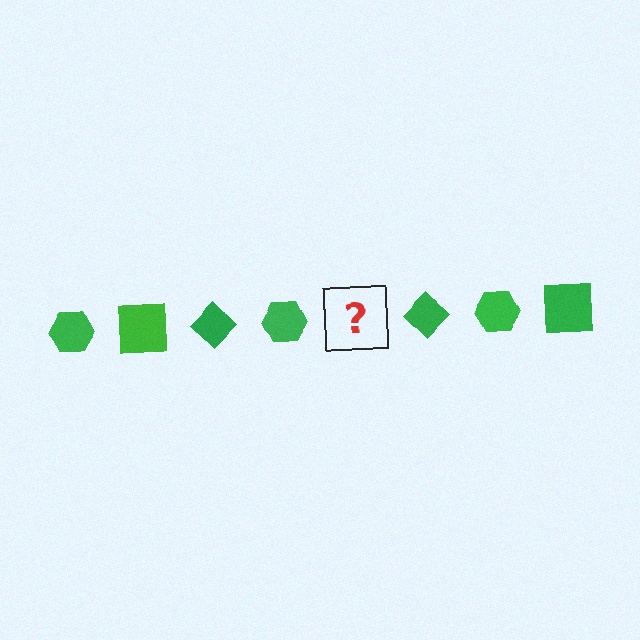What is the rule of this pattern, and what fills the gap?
The rule is that the pattern cycles through hexagon, square, diamond shapes in green. The gap should be filled with a green square.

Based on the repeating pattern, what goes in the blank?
The blank should be a green square.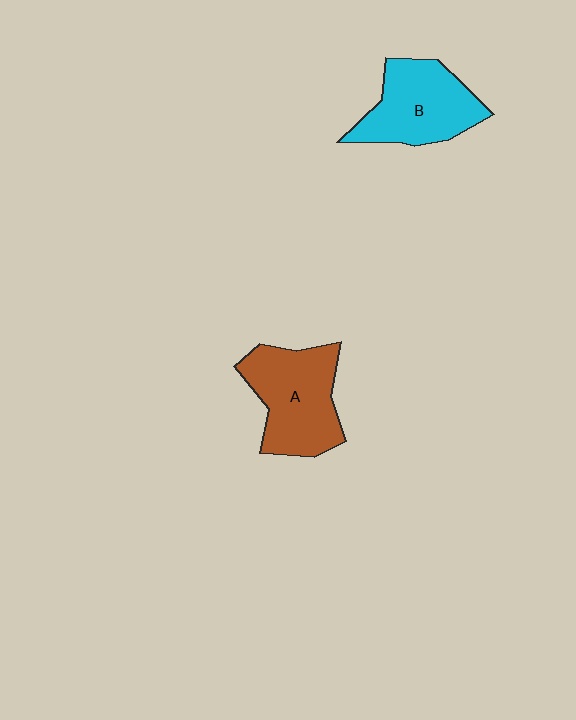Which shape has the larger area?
Shape A (brown).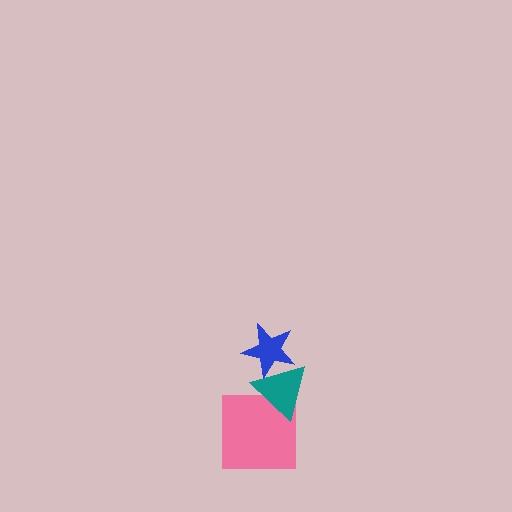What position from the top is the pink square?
The pink square is 3rd from the top.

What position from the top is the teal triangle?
The teal triangle is 2nd from the top.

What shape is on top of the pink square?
The teal triangle is on top of the pink square.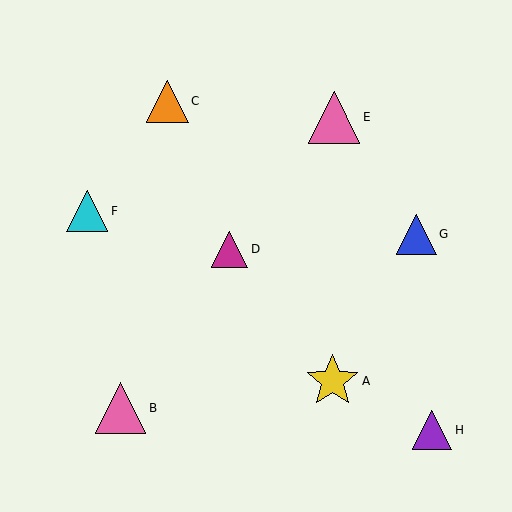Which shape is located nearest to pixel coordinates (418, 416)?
The purple triangle (labeled H) at (432, 430) is nearest to that location.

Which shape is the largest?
The yellow star (labeled A) is the largest.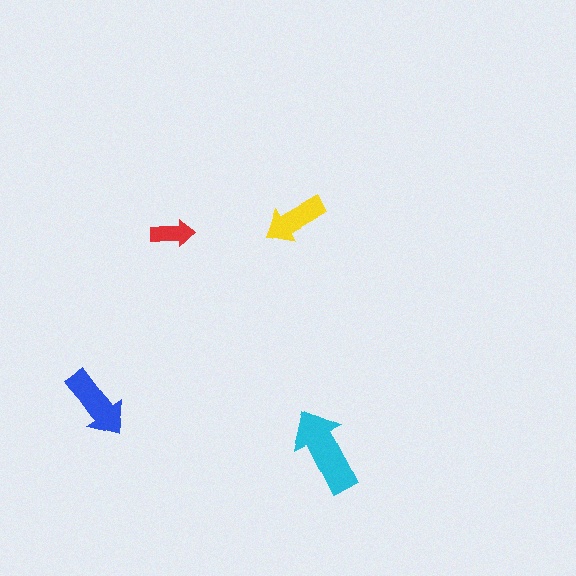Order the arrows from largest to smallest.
the cyan one, the blue one, the yellow one, the red one.